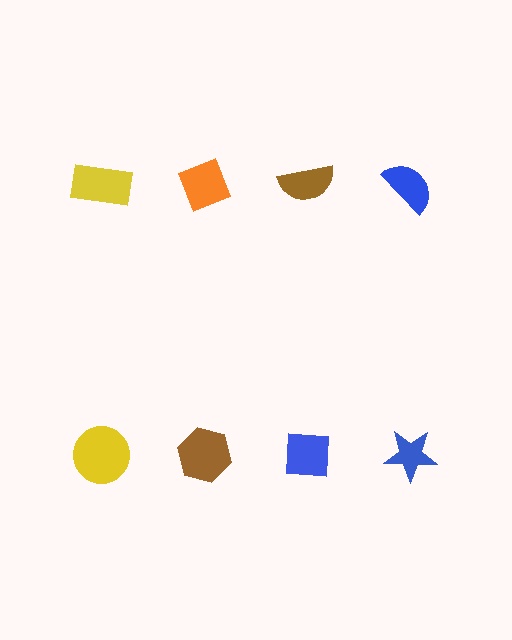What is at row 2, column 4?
A blue star.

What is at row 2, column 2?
A brown hexagon.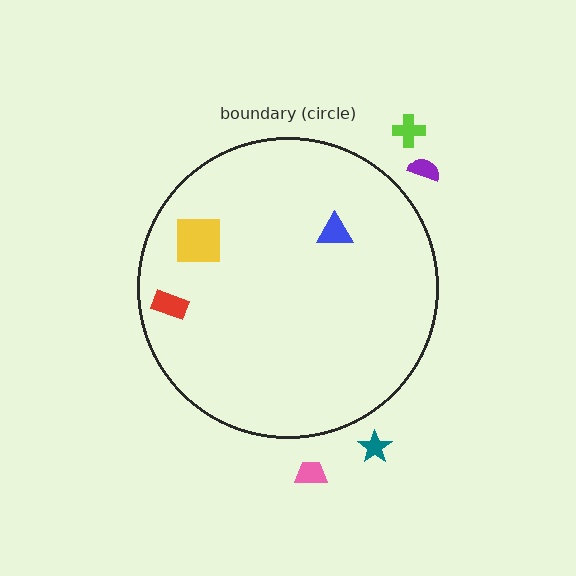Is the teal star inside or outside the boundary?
Outside.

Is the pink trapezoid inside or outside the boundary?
Outside.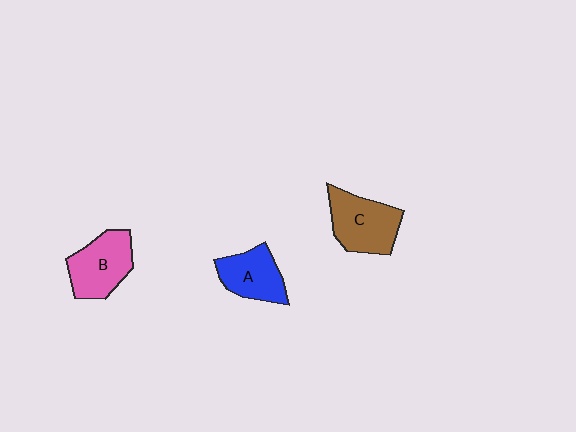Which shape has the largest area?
Shape C (brown).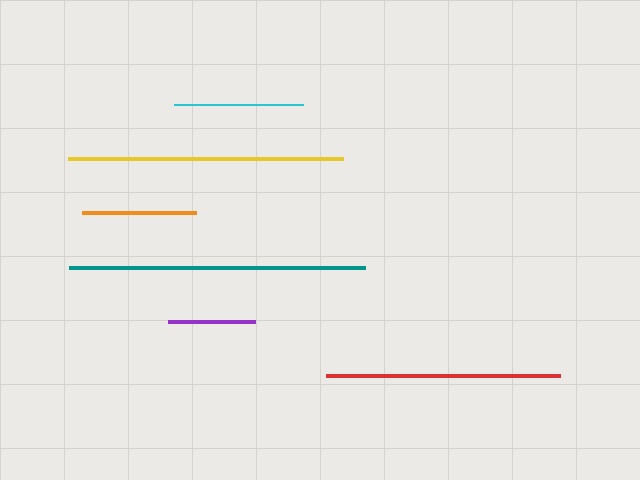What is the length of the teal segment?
The teal segment is approximately 296 pixels long.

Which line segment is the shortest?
The purple line is the shortest at approximately 87 pixels.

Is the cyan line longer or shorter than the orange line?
The cyan line is longer than the orange line.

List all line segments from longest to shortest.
From longest to shortest: teal, yellow, red, cyan, orange, purple.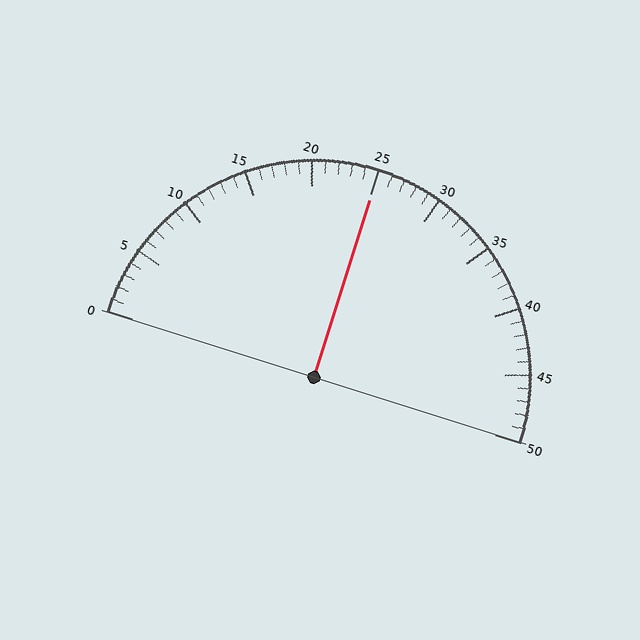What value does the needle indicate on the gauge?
The needle indicates approximately 25.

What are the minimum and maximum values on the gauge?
The gauge ranges from 0 to 50.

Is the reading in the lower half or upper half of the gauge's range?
The reading is in the upper half of the range (0 to 50).